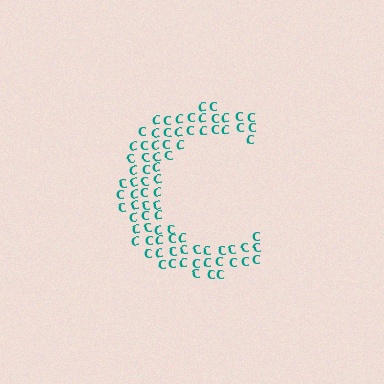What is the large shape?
The large shape is the letter C.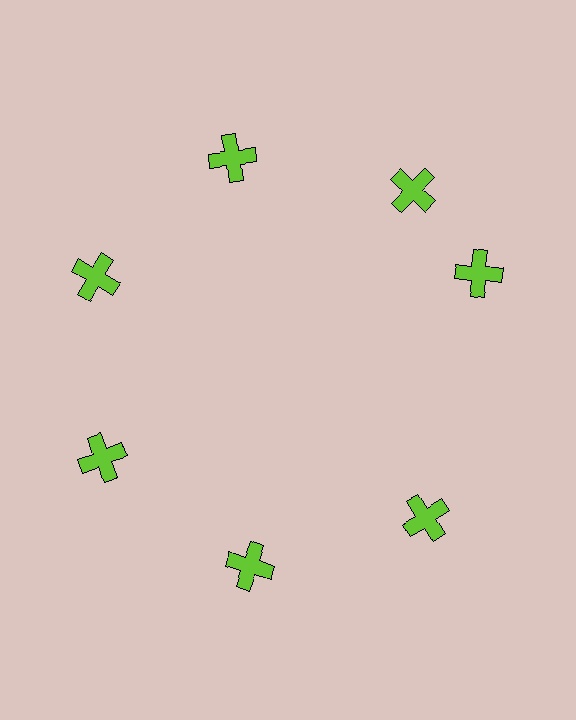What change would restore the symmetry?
The symmetry would be restored by rotating it back into even spacing with its neighbors so that all 7 crosses sit at equal angles and equal distance from the center.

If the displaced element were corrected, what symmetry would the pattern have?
It would have 7-fold rotational symmetry — the pattern would map onto itself every 51 degrees.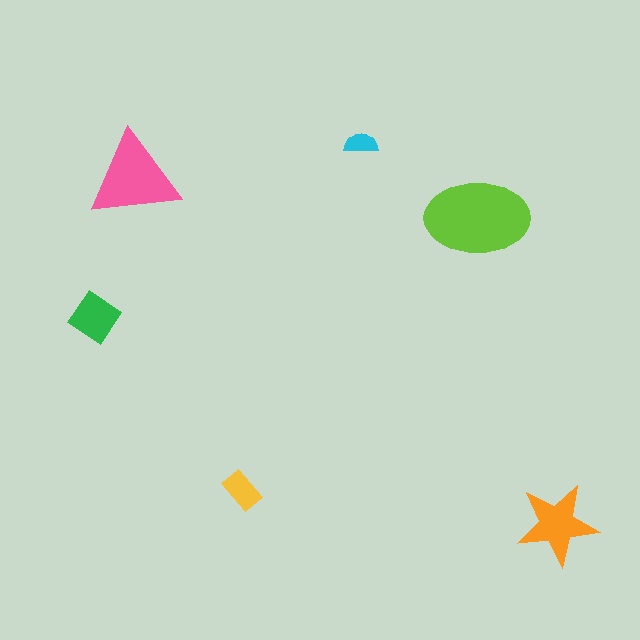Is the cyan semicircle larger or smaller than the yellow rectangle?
Smaller.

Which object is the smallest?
The cyan semicircle.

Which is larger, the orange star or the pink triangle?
The pink triangle.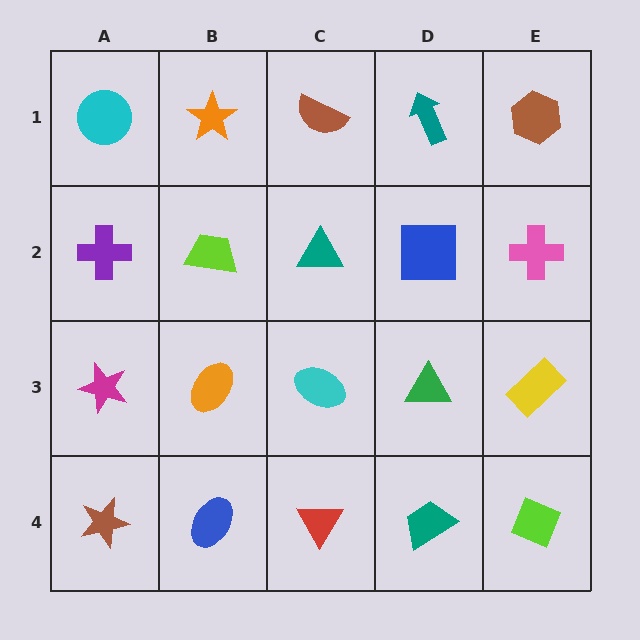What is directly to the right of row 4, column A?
A blue ellipse.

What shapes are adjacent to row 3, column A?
A purple cross (row 2, column A), a brown star (row 4, column A), an orange ellipse (row 3, column B).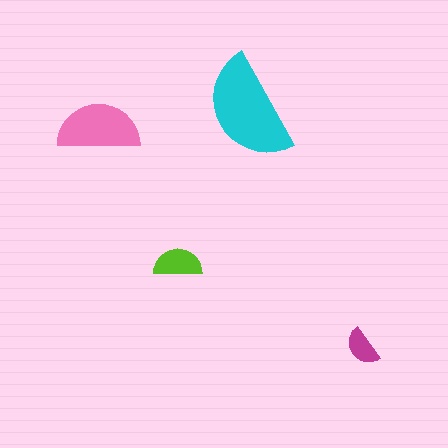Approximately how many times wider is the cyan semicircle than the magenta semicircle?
About 3 times wider.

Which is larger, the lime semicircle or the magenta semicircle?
The lime one.